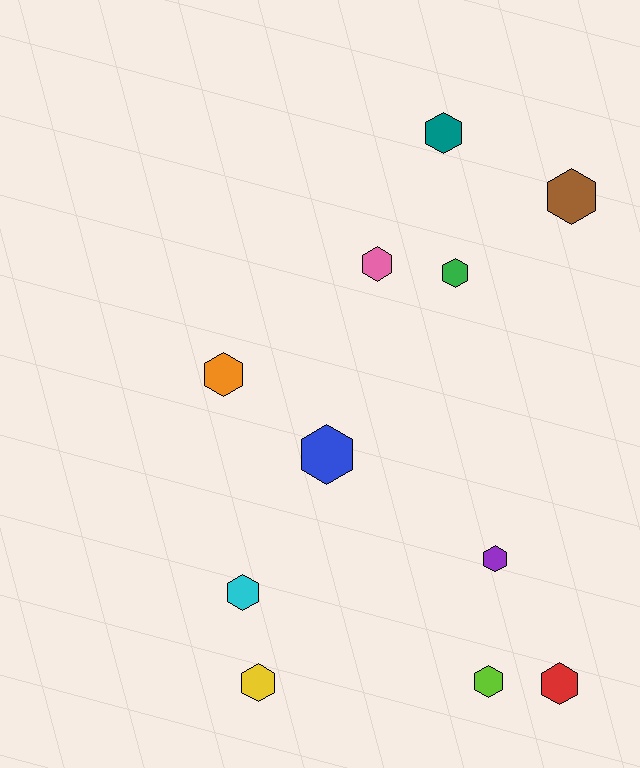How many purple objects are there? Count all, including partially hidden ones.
There is 1 purple object.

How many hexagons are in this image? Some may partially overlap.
There are 11 hexagons.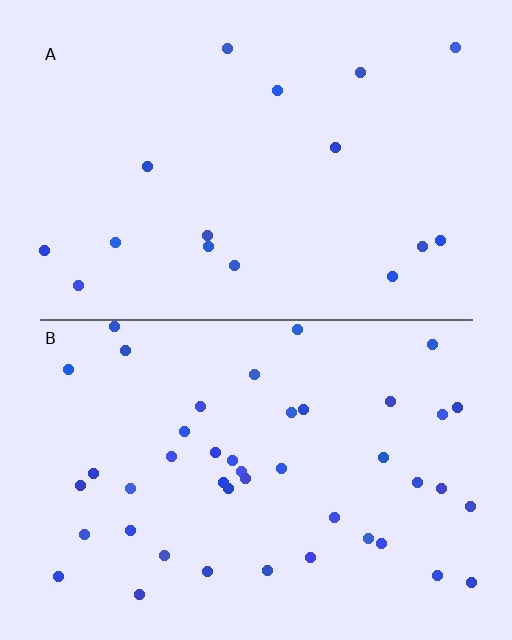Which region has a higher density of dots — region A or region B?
B (the bottom).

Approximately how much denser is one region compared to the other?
Approximately 2.7× — region B over region A.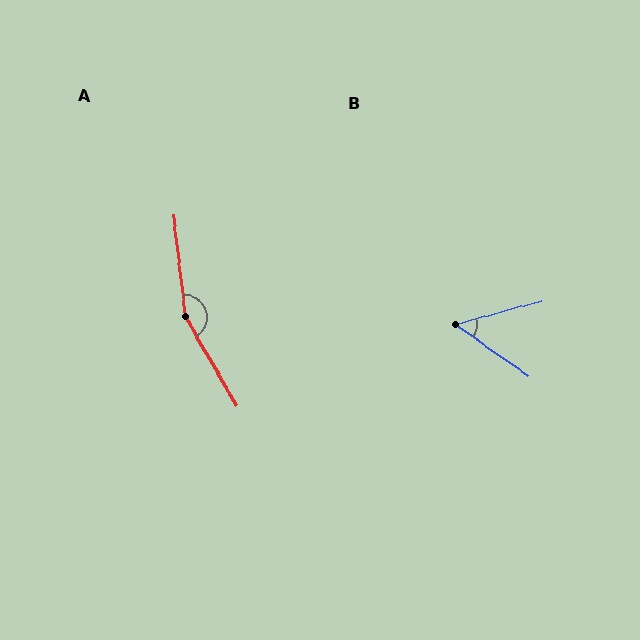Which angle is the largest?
A, at approximately 156 degrees.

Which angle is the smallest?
B, at approximately 51 degrees.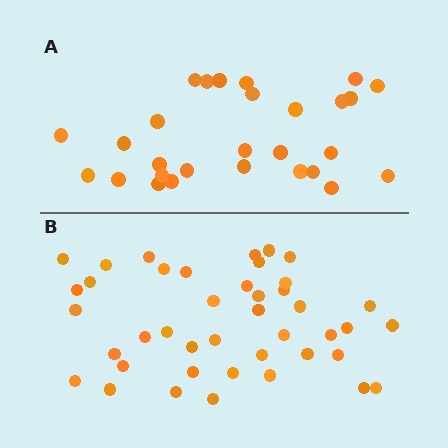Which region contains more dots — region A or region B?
Region B (the bottom region) has more dots.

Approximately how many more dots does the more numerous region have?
Region B has approximately 15 more dots than region A.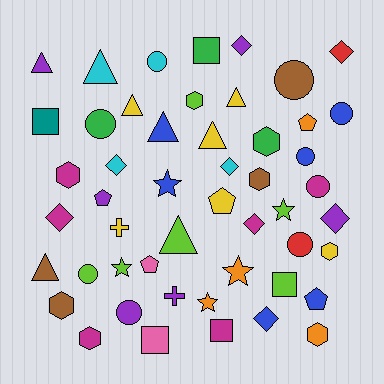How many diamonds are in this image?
There are 8 diamonds.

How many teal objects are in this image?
There is 1 teal object.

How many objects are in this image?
There are 50 objects.